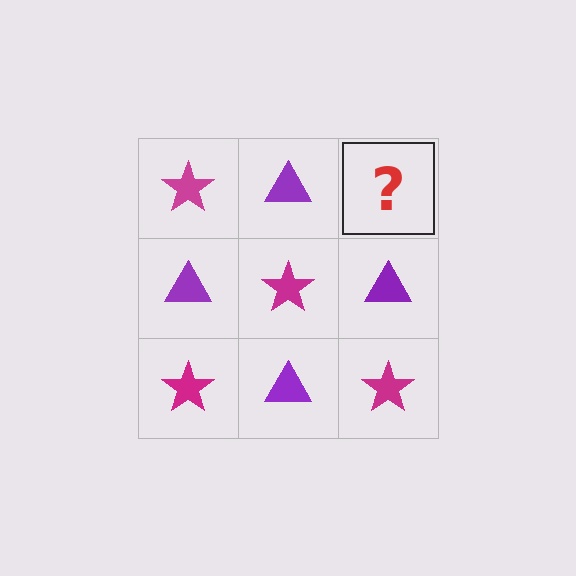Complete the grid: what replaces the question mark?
The question mark should be replaced with a magenta star.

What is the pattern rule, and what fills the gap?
The rule is that it alternates magenta star and purple triangle in a checkerboard pattern. The gap should be filled with a magenta star.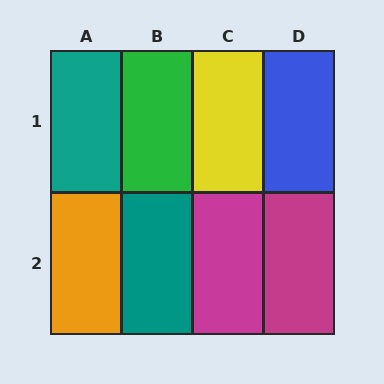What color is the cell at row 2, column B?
Teal.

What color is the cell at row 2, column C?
Magenta.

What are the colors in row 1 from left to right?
Teal, green, yellow, blue.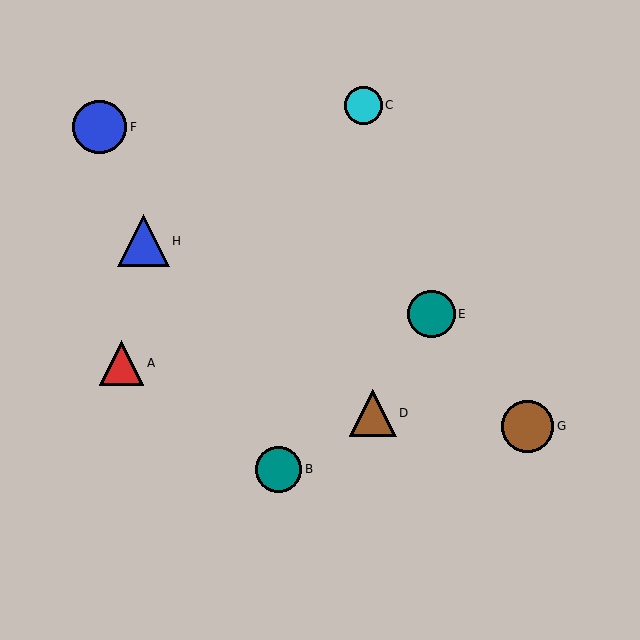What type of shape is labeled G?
Shape G is a brown circle.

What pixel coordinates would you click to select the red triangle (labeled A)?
Click at (122, 363) to select the red triangle A.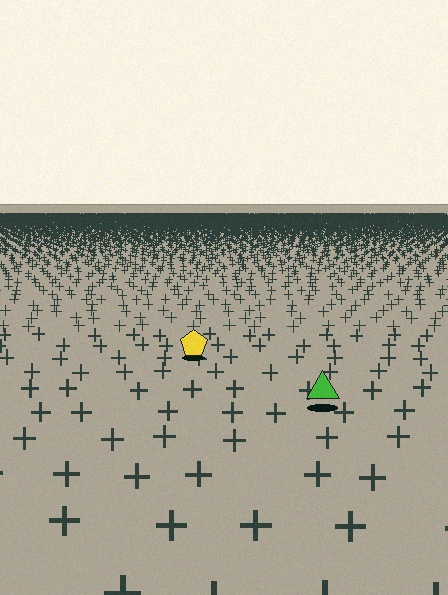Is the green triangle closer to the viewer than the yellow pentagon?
Yes. The green triangle is closer — you can tell from the texture gradient: the ground texture is coarser near it.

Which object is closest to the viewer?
The green triangle is closest. The texture marks near it are larger and more spread out.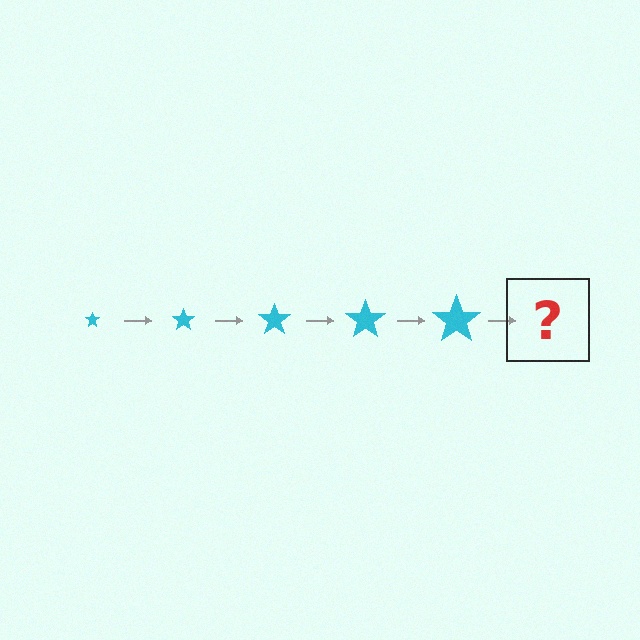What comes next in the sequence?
The next element should be a cyan star, larger than the previous one.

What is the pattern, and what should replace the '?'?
The pattern is that the star gets progressively larger each step. The '?' should be a cyan star, larger than the previous one.